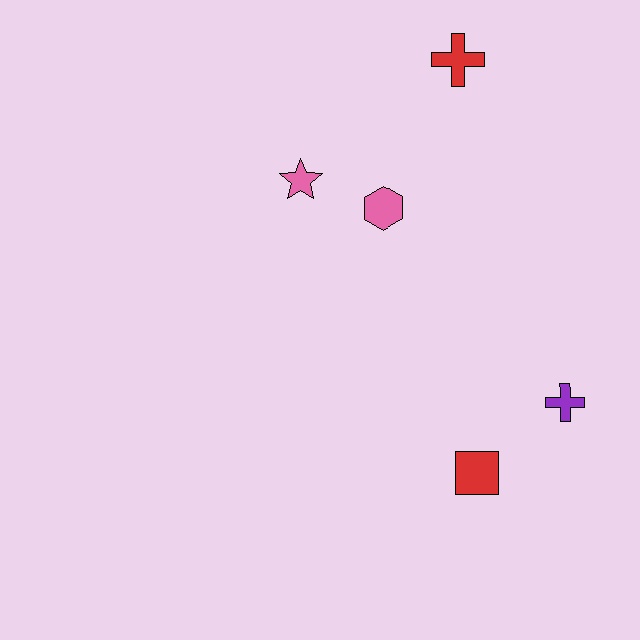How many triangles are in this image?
There are no triangles.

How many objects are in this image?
There are 5 objects.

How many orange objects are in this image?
There are no orange objects.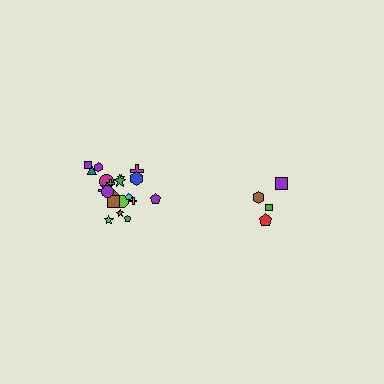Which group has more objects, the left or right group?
The left group.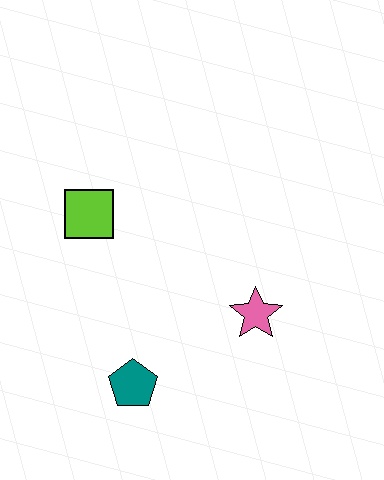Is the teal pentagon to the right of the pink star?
No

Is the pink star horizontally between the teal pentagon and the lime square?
No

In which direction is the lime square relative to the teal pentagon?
The lime square is above the teal pentagon.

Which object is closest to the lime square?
The teal pentagon is closest to the lime square.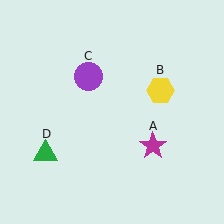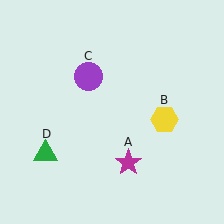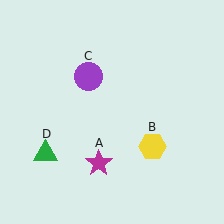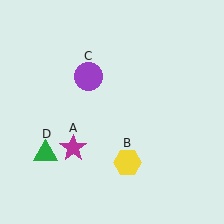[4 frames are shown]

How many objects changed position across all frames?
2 objects changed position: magenta star (object A), yellow hexagon (object B).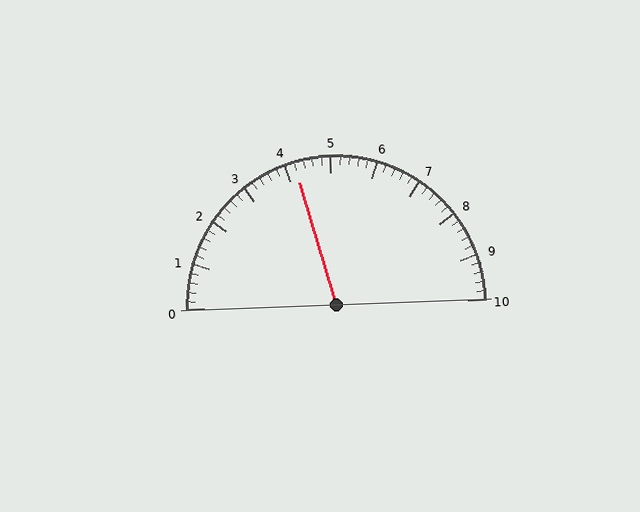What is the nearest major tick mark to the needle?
The nearest major tick mark is 4.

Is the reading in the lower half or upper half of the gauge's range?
The reading is in the lower half of the range (0 to 10).